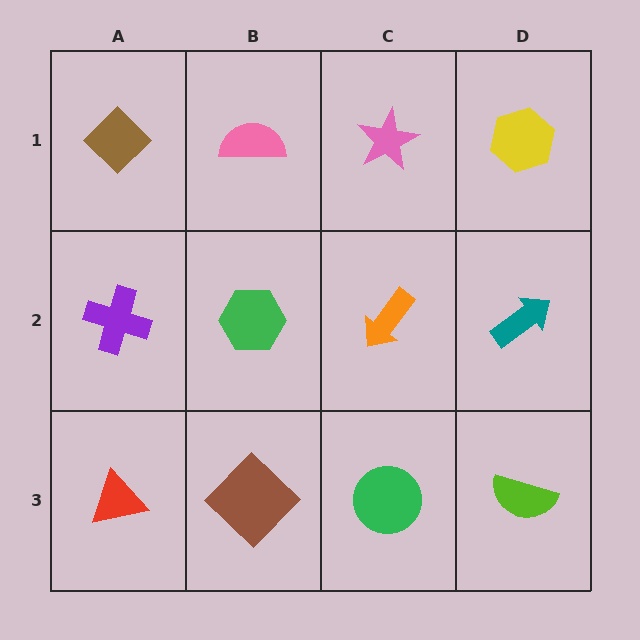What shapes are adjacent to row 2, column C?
A pink star (row 1, column C), a green circle (row 3, column C), a green hexagon (row 2, column B), a teal arrow (row 2, column D).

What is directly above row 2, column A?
A brown diamond.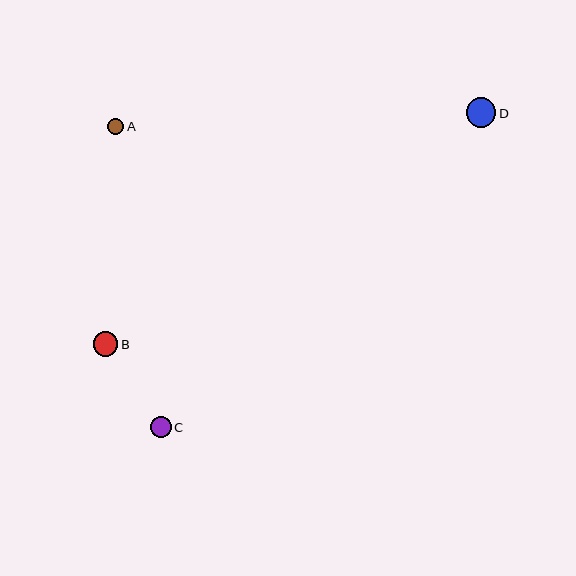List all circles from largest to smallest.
From largest to smallest: D, B, C, A.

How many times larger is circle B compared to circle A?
Circle B is approximately 1.5 times the size of circle A.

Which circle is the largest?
Circle D is the largest with a size of approximately 30 pixels.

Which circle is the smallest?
Circle A is the smallest with a size of approximately 16 pixels.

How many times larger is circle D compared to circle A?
Circle D is approximately 1.8 times the size of circle A.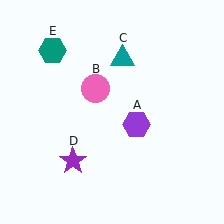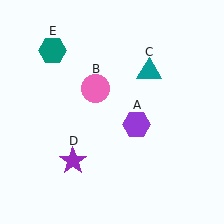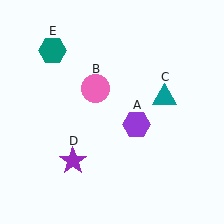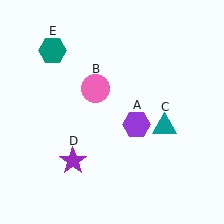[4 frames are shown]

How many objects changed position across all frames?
1 object changed position: teal triangle (object C).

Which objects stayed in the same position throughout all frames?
Purple hexagon (object A) and pink circle (object B) and purple star (object D) and teal hexagon (object E) remained stationary.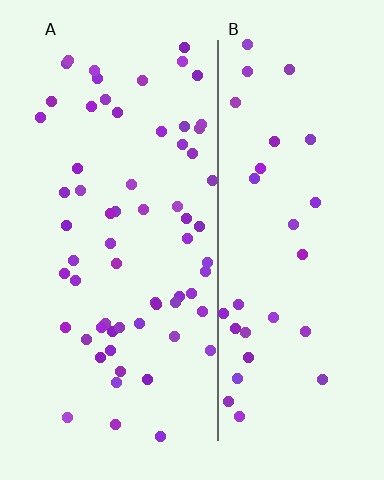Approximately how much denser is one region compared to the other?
Approximately 2.0× — region A over region B.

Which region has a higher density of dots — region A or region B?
A (the left).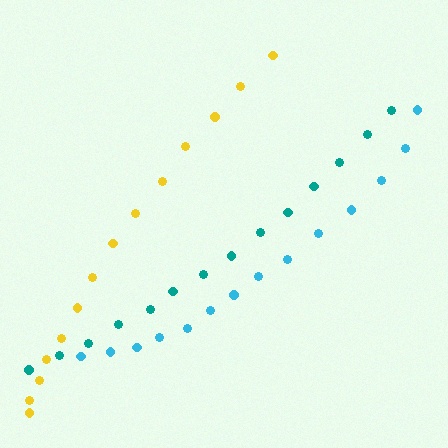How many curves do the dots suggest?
There are 3 distinct paths.